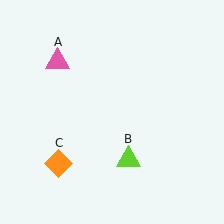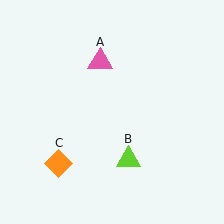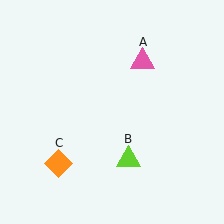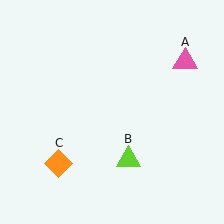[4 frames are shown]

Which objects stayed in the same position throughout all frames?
Lime triangle (object B) and orange diamond (object C) remained stationary.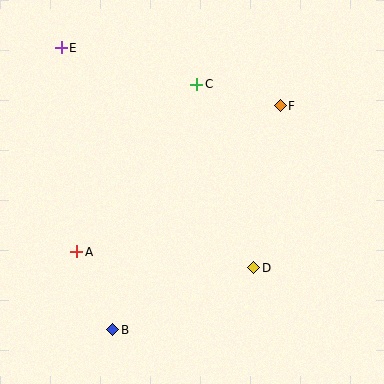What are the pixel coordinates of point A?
Point A is at (77, 252).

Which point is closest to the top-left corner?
Point E is closest to the top-left corner.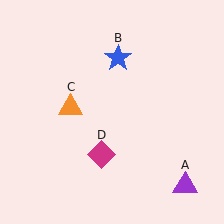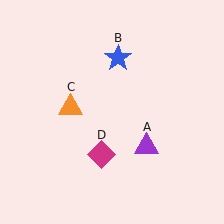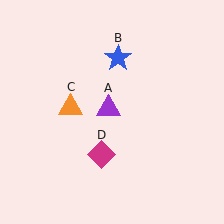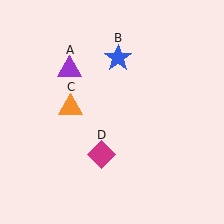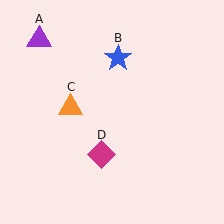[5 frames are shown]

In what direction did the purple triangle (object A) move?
The purple triangle (object A) moved up and to the left.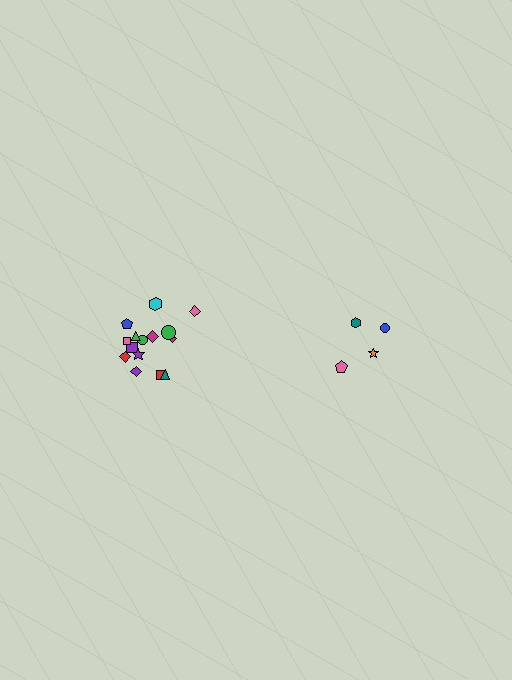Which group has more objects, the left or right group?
The left group.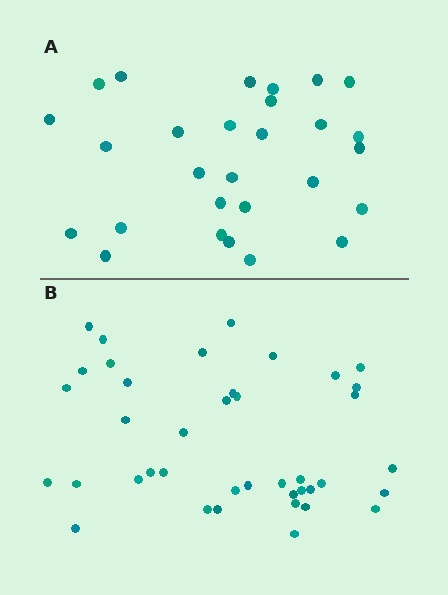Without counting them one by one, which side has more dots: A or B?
Region B (the bottom region) has more dots.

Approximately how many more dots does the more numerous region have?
Region B has roughly 12 or so more dots than region A.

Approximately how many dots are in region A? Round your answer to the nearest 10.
About 30 dots. (The exact count is 28, which rounds to 30.)